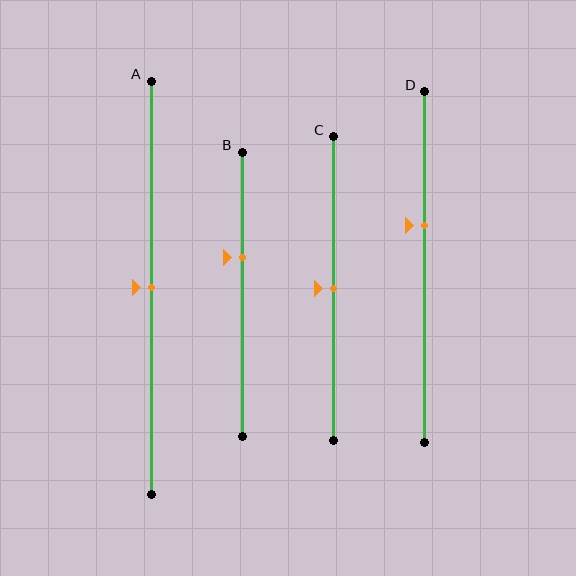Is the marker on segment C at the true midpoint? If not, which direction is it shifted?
Yes, the marker on segment C is at the true midpoint.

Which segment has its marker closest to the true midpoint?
Segment A has its marker closest to the true midpoint.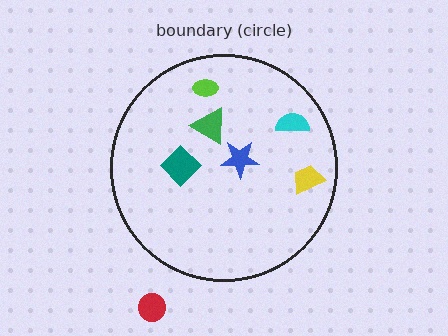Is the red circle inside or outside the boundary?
Outside.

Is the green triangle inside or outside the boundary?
Inside.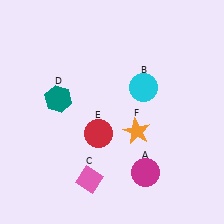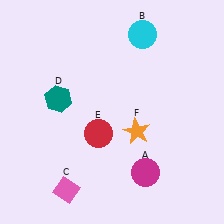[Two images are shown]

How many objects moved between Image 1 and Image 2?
2 objects moved between the two images.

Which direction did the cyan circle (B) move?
The cyan circle (B) moved up.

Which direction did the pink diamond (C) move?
The pink diamond (C) moved left.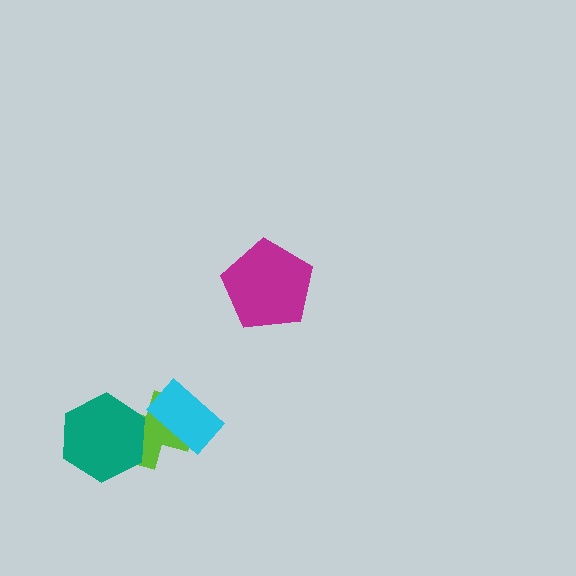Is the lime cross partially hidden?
Yes, it is partially covered by another shape.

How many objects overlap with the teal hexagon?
1 object overlaps with the teal hexagon.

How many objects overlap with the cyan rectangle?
1 object overlaps with the cyan rectangle.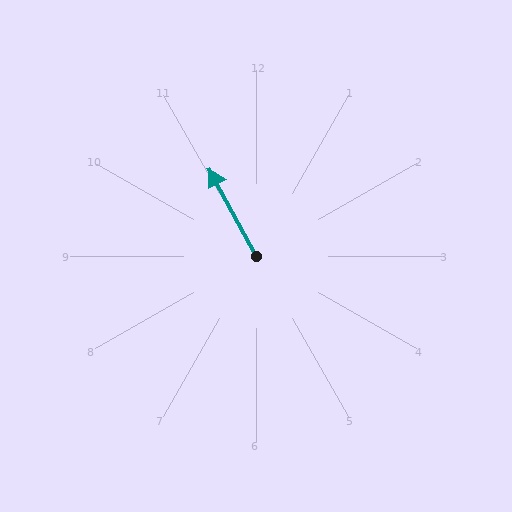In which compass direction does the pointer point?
Northwest.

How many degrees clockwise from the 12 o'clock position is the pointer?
Approximately 332 degrees.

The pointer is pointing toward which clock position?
Roughly 11 o'clock.